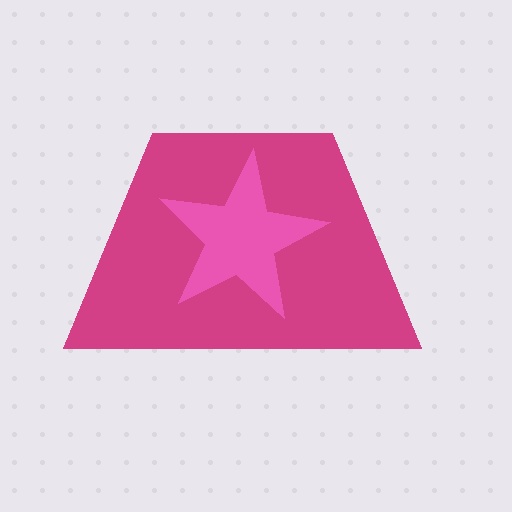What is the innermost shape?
The pink star.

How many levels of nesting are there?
2.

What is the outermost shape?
The magenta trapezoid.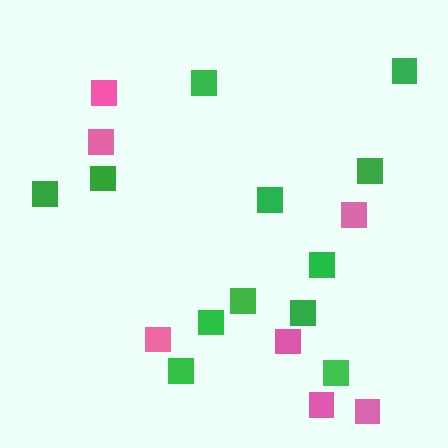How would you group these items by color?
There are 2 groups: one group of green squares (12) and one group of pink squares (7).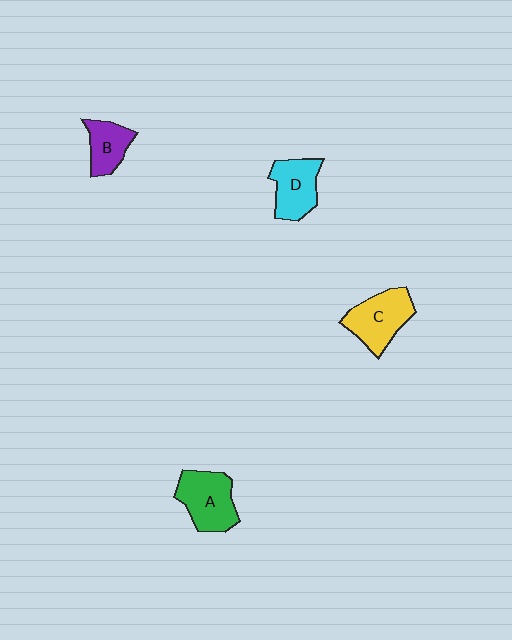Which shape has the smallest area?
Shape B (purple).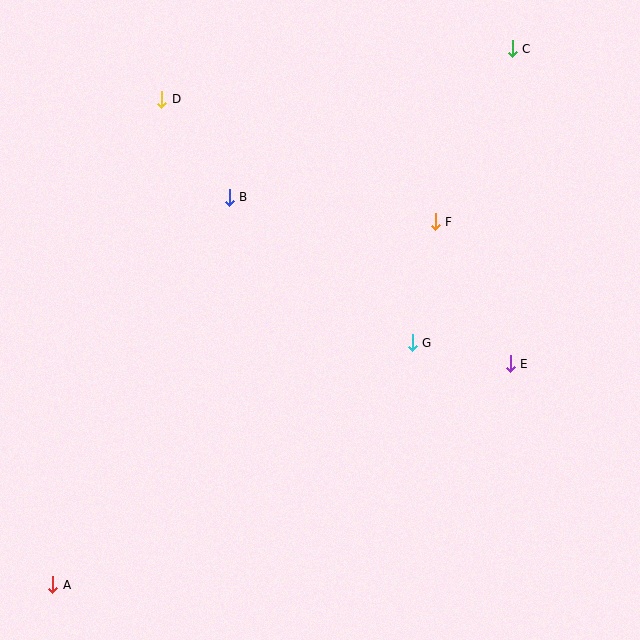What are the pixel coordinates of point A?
Point A is at (53, 585).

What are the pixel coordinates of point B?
Point B is at (229, 197).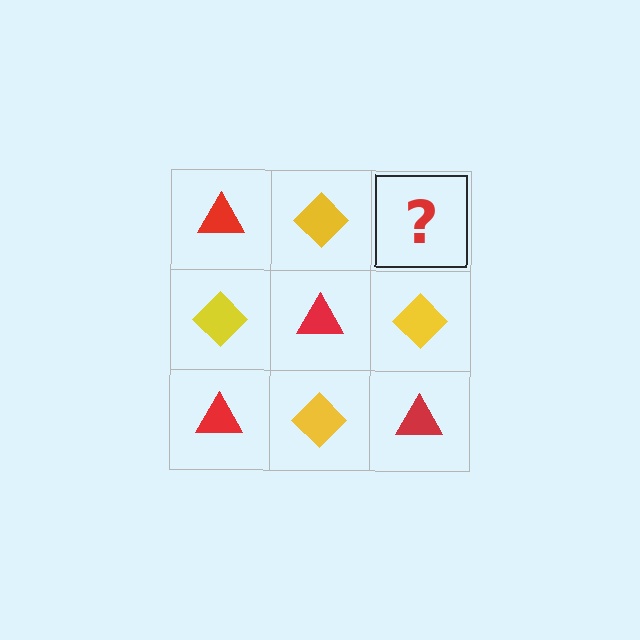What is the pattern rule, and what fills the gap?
The rule is that it alternates red triangle and yellow diamond in a checkerboard pattern. The gap should be filled with a red triangle.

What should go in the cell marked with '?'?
The missing cell should contain a red triangle.